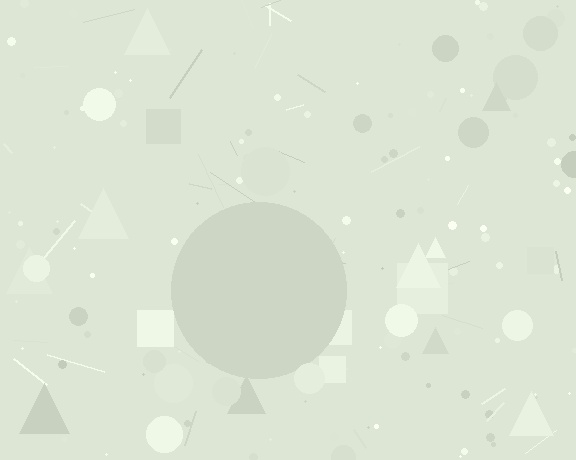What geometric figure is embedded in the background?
A circle is embedded in the background.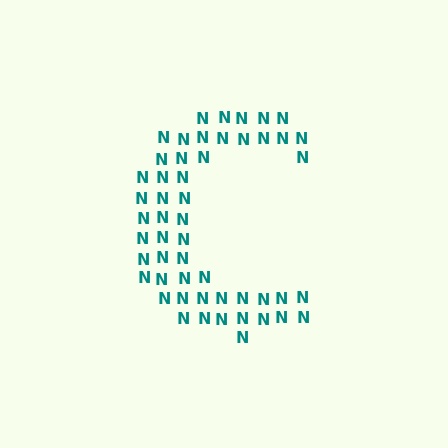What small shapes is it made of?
It is made of small letter N's.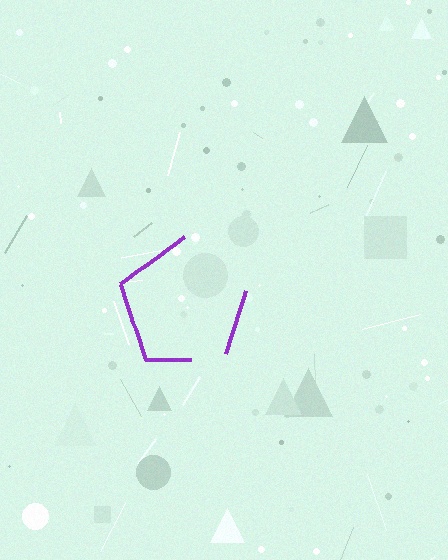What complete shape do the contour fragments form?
The contour fragments form a pentagon.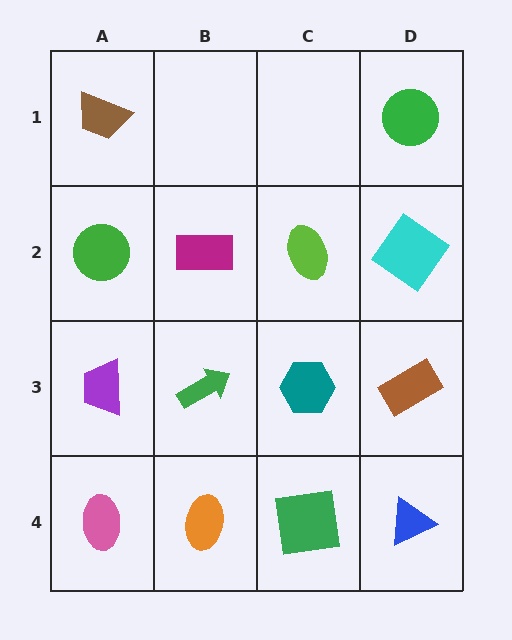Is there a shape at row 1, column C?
No, that cell is empty.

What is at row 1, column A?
A brown trapezoid.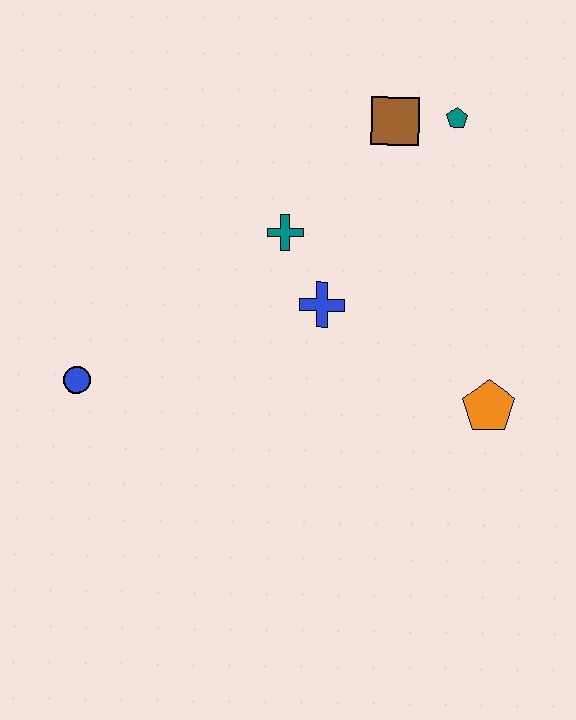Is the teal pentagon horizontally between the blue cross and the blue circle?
No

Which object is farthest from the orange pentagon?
The blue circle is farthest from the orange pentagon.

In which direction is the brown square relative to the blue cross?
The brown square is above the blue cross.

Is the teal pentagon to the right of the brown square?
Yes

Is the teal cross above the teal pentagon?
No